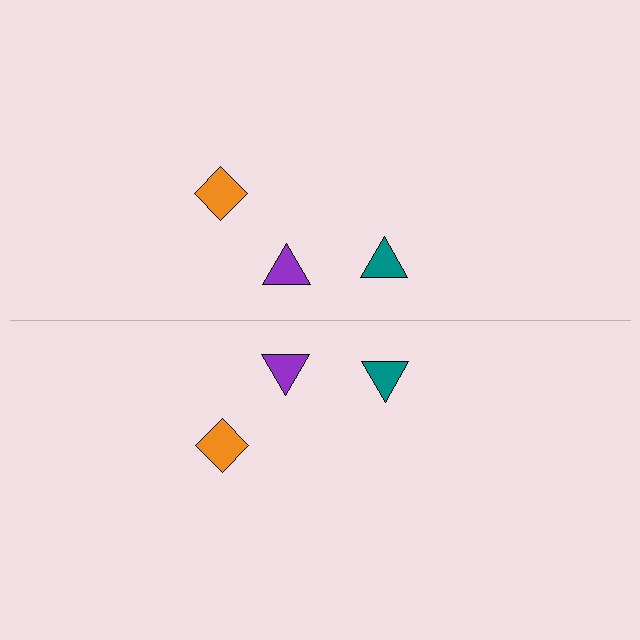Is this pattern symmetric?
Yes, this pattern has bilateral (reflection) symmetry.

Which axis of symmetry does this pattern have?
The pattern has a horizontal axis of symmetry running through the center of the image.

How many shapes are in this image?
There are 6 shapes in this image.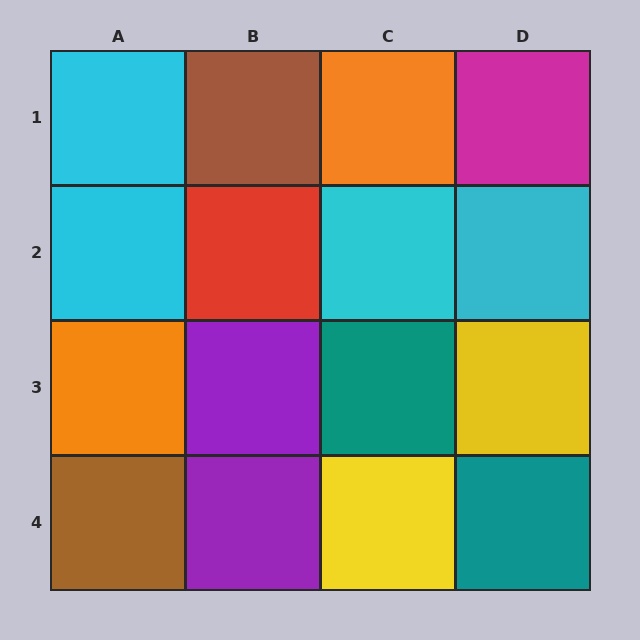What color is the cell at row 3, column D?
Yellow.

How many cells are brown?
2 cells are brown.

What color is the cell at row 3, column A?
Orange.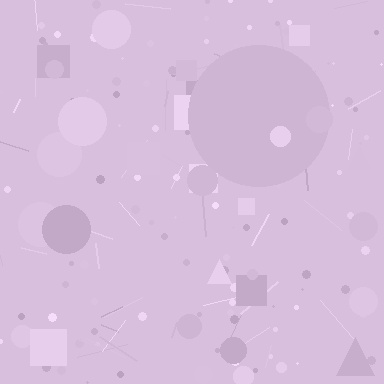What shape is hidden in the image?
A circle is hidden in the image.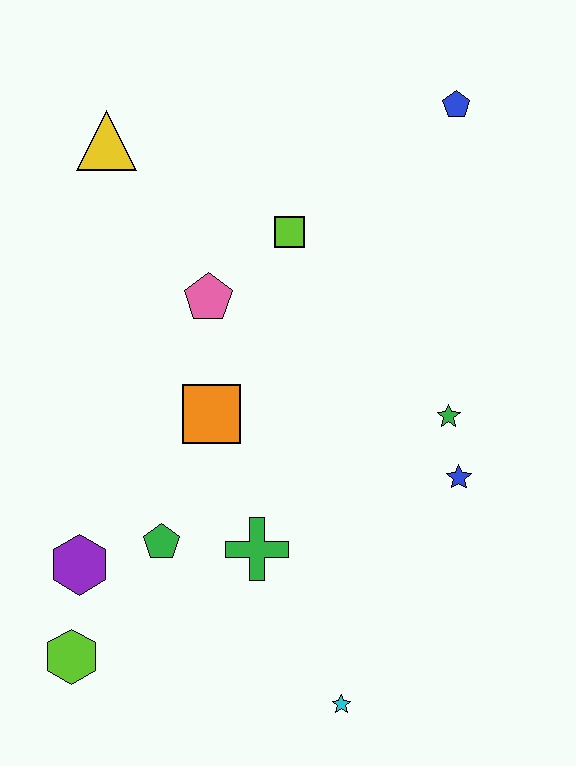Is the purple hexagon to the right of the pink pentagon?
No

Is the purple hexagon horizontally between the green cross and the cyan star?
No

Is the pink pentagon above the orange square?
Yes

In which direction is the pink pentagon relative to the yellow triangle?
The pink pentagon is below the yellow triangle.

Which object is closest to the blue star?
The green star is closest to the blue star.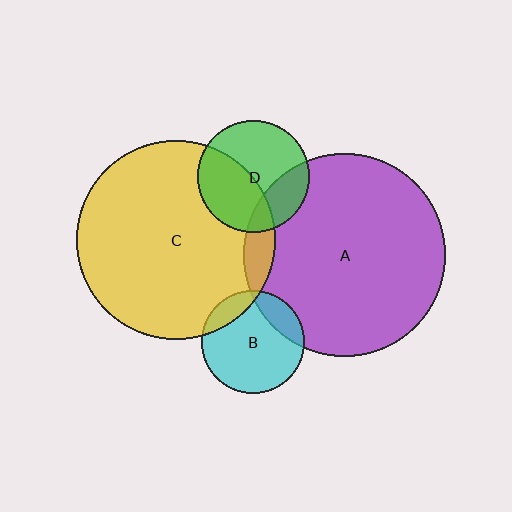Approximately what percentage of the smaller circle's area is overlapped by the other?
Approximately 15%.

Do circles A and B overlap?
Yes.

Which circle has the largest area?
Circle A (purple).